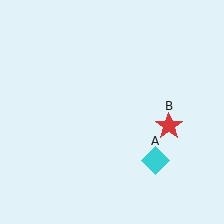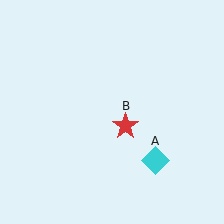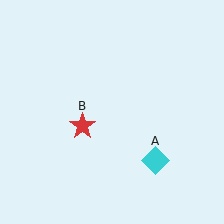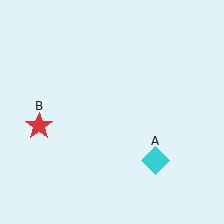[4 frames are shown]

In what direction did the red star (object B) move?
The red star (object B) moved left.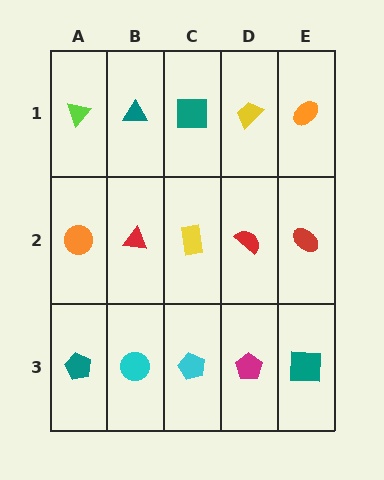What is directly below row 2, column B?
A cyan circle.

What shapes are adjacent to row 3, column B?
A red triangle (row 2, column B), a teal pentagon (row 3, column A), a cyan pentagon (row 3, column C).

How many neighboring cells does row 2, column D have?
4.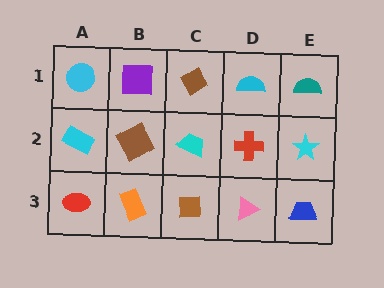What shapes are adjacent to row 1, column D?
A red cross (row 2, column D), a brown diamond (row 1, column C), a teal semicircle (row 1, column E).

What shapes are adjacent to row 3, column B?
A brown diamond (row 2, column B), a red ellipse (row 3, column A), a brown square (row 3, column C).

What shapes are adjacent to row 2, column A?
A cyan circle (row 1, column A), a red ellipse (row 3, column A), a brown diamond (row 2, column B).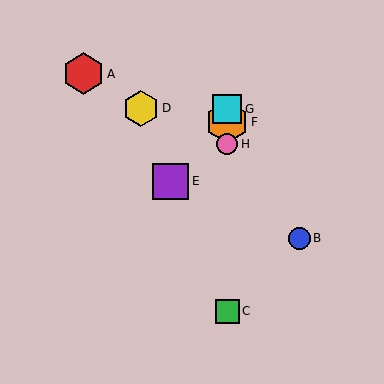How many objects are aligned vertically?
4 objects (C, F, G, H) are aligned vertically.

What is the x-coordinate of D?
Object D is at x≈141.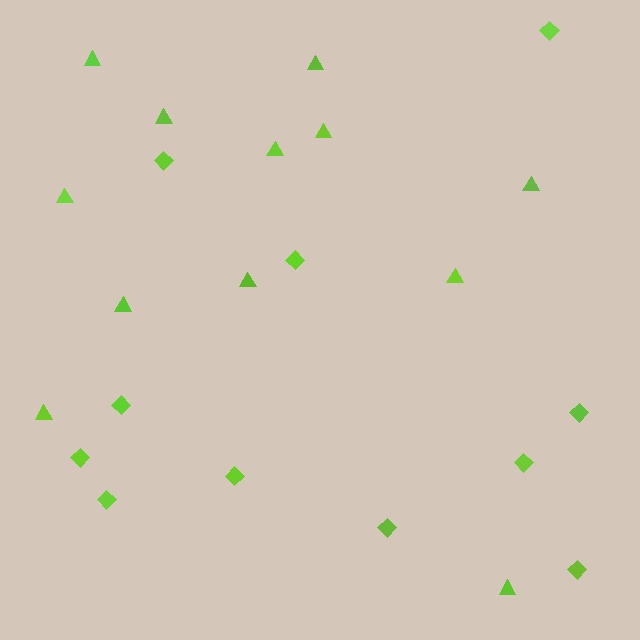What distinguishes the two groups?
There are 2 groups: one group of triangles (12) and one group of diamonds (11).